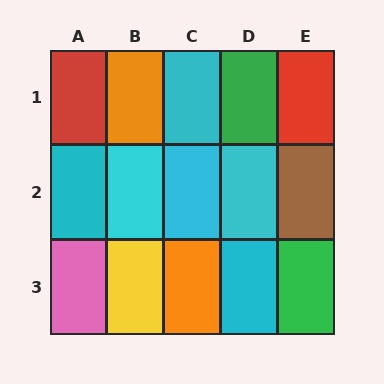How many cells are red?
2 cells are red.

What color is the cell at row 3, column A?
Pink.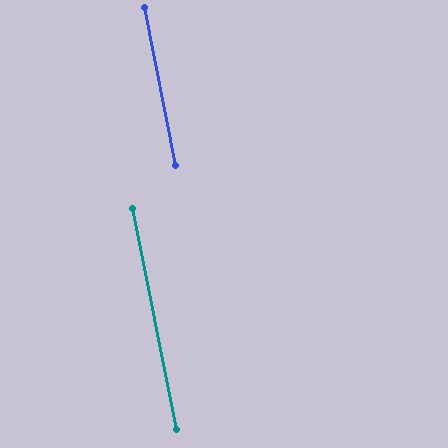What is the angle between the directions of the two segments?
Approximately 0 degrees.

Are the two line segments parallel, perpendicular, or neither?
Parallel — their directions differ by only 0.4°.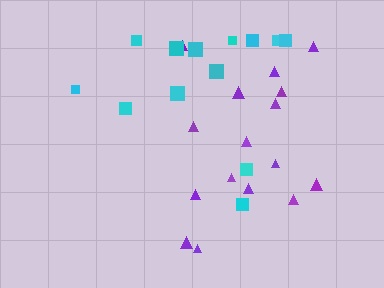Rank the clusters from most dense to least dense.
purple, cyan.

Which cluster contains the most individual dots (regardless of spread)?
Purple (16).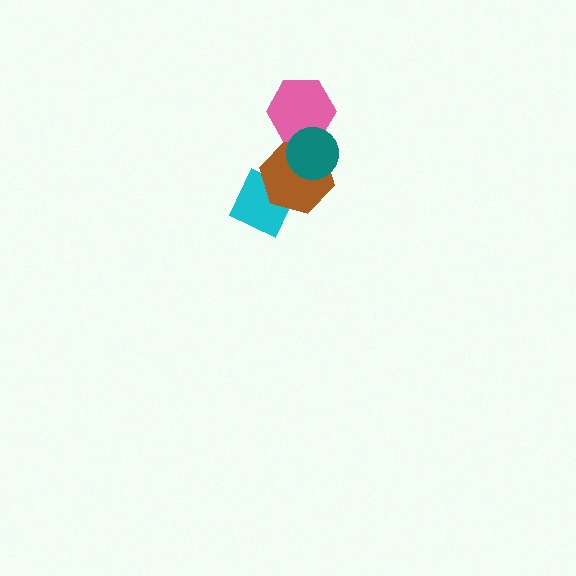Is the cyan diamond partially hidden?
Yes, it is partially covered by another shape.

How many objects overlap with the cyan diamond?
1 object overlaps with the cyan diamond.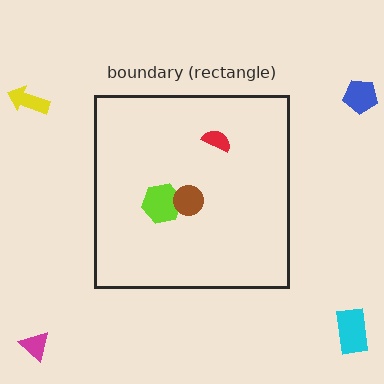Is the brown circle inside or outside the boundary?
Inside.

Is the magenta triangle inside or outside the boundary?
Outside.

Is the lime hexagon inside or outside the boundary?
Inside.